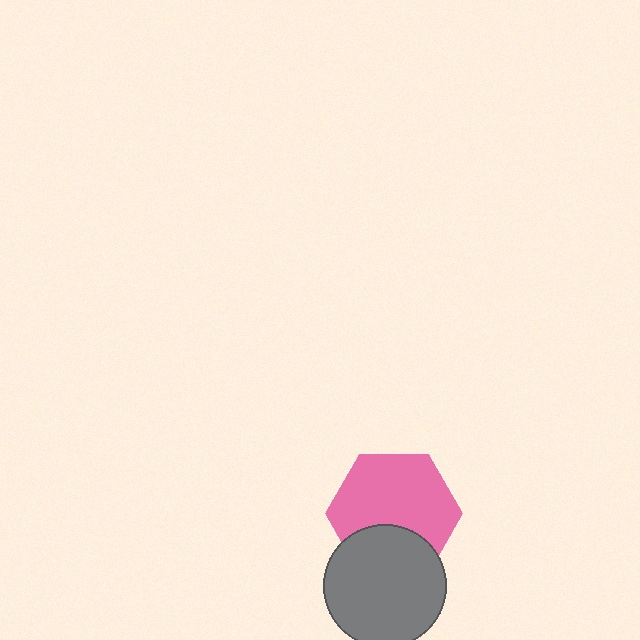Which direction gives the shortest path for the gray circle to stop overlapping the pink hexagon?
Moving down gives the shortest separation.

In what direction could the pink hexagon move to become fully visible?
The pink hexagon could move up. That would shift it out from behind the gray circle entirely.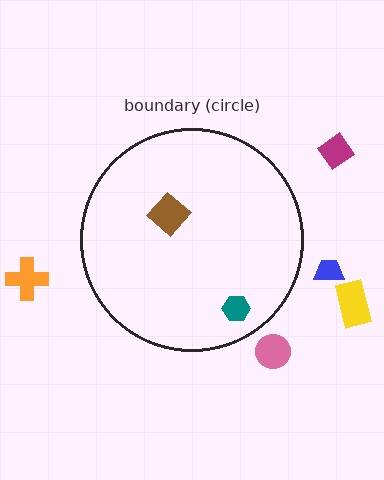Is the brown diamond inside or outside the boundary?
Inside.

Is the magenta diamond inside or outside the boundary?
Outside.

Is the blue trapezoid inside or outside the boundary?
Outside.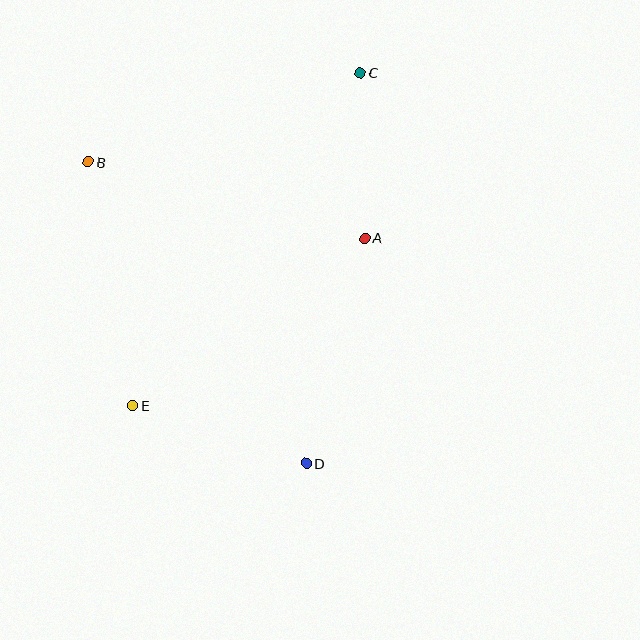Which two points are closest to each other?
Points A and C are closest to each other.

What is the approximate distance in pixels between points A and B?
The distance between A and B is approximately 287 pixels.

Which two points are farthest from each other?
Points C and E are farthest from each other.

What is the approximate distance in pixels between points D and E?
The distance between D and E is approximately 183 pixels.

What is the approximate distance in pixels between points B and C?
The distance between B and C is approximately 286 pixels.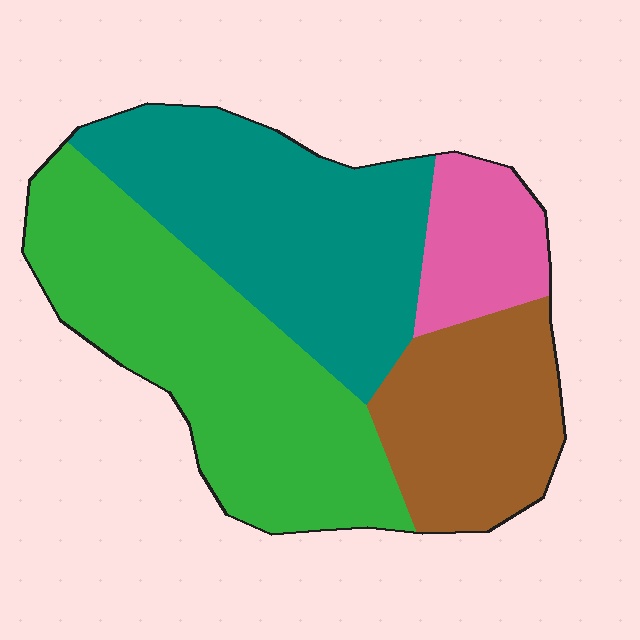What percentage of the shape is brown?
Brown takes up about one fifth (1/5) of the shape.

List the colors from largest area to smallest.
From largest to smallest: green, teal, brown, pink.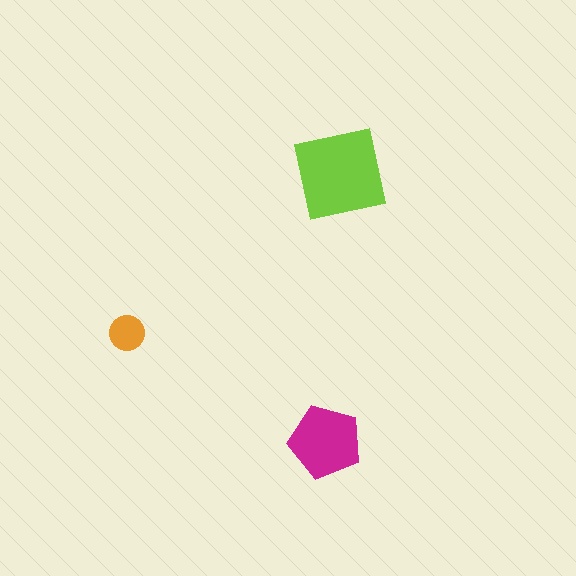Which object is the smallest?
The orange circle.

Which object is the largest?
The lime square.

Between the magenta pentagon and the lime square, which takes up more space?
The lime square.